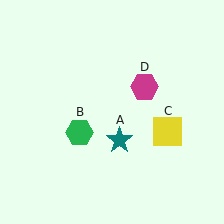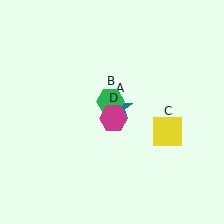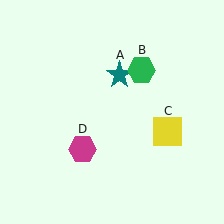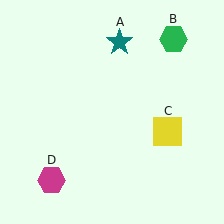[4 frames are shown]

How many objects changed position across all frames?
3 objects changed position: teal star (object A), green hexagon (object B), magenta hexagon (object D).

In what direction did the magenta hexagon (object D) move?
The magenta hexagon (object D) moved down and to the left.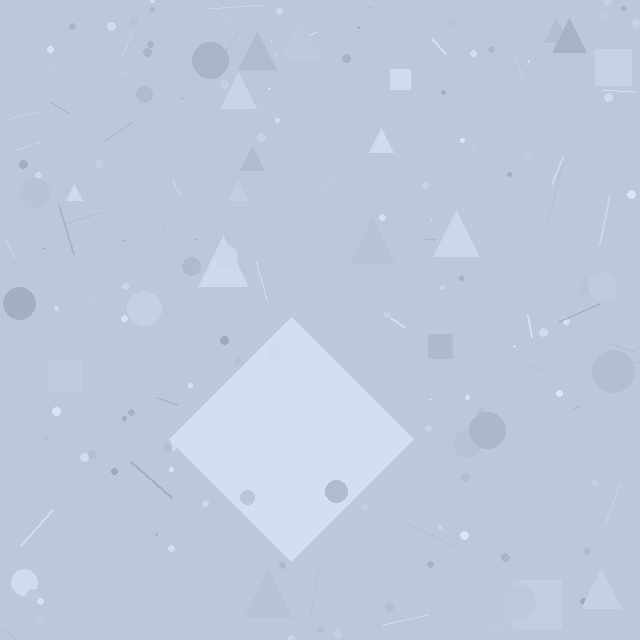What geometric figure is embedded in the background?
A diamond is embedded in the background.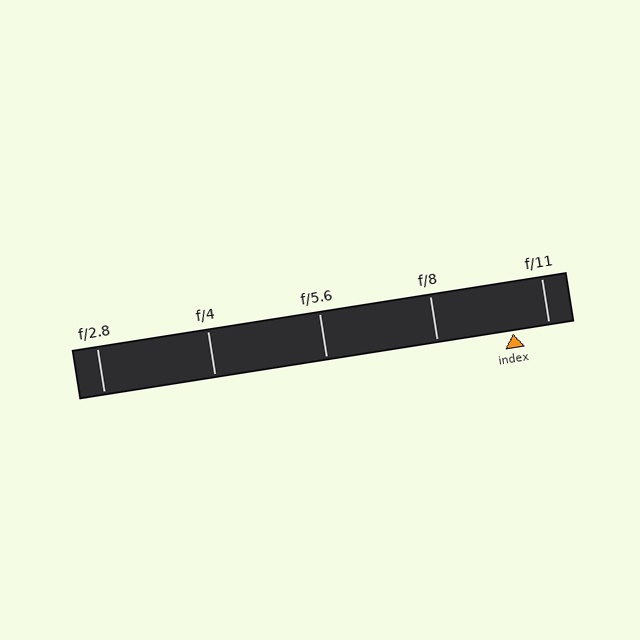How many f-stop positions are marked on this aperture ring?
There are 5 f-stop positions marked.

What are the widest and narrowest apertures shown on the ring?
The widest aperture shown is f/2.8 and the narrowest is f/11.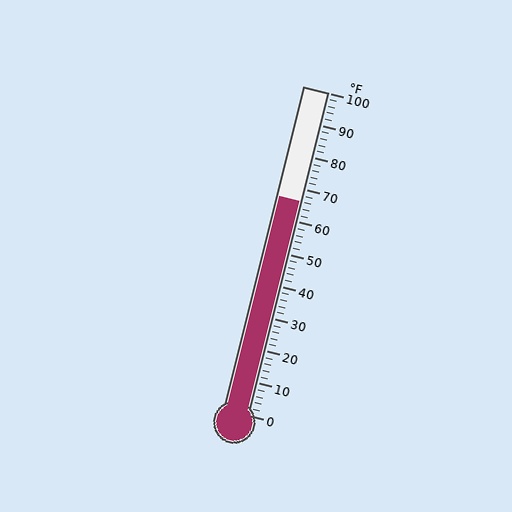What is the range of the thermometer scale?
The thermometer scale ranges from 0°F to 100°F.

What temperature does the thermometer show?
The thermometer shows approximately 66°F.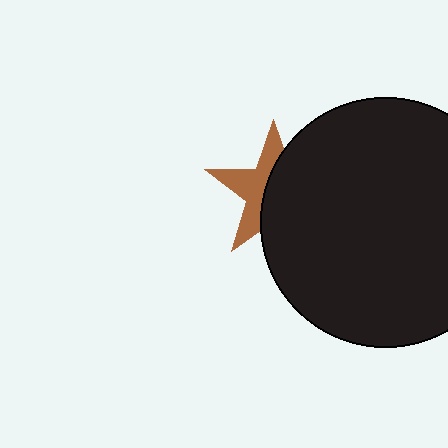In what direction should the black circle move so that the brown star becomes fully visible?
The black circle should move right. That is the shortest direction to clear the overlap and leave the brown star fully visible.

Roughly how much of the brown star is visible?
A small part of it is visible (roughly 44%).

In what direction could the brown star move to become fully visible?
The brown star could move left. That would shift it out from behind the black circle entirely.